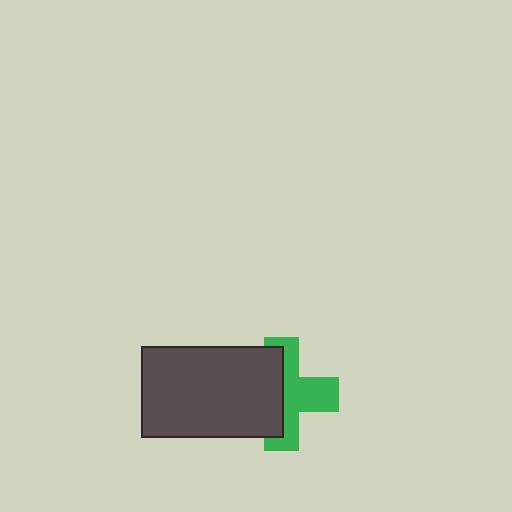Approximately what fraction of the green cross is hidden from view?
Roughly 46% of the green cross is hidden behind the dark gray rectangle.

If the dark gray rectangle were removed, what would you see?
You would see the complete green cross.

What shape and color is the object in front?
The object in front is a dark gray rectangle.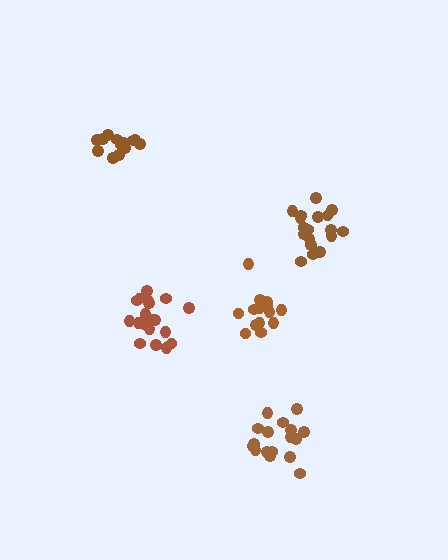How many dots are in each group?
Group 1: 14 dots, Group 2: 14 dots, Group 3: 20 dots, Group 4: 17 dots, Group 5: 18 dots (83 total).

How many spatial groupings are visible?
There are 5 spatial groupings.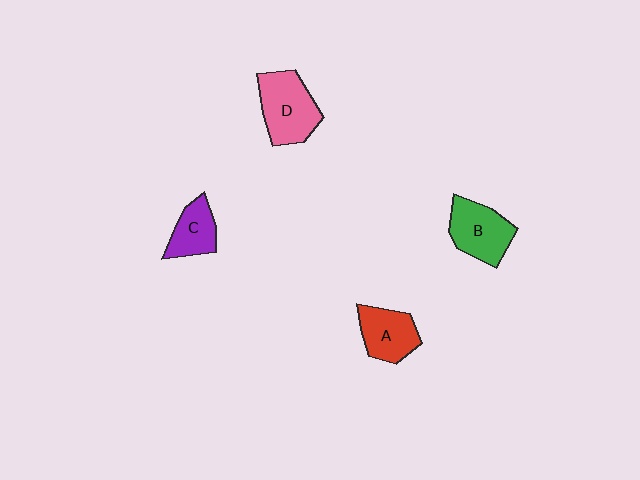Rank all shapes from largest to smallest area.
From largest to smallest: D (pink), B (green), A (red), C (purple).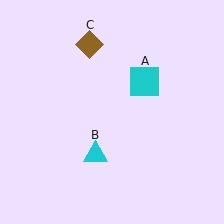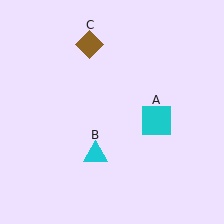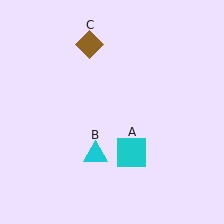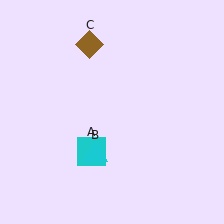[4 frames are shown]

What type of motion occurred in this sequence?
The cyan square (object A) rotated clockwise around the center of the scene.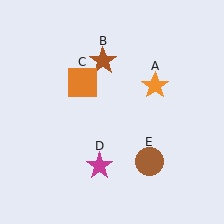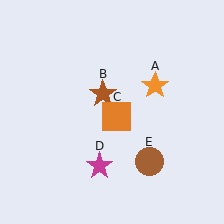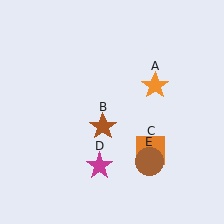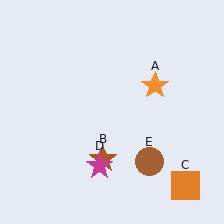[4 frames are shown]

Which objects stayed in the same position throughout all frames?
Orange star (object A) and magenta star (object D) and brown circle (object E) remained stationary.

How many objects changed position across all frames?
2 objects changed position: brown star (object B), orange square (object C).